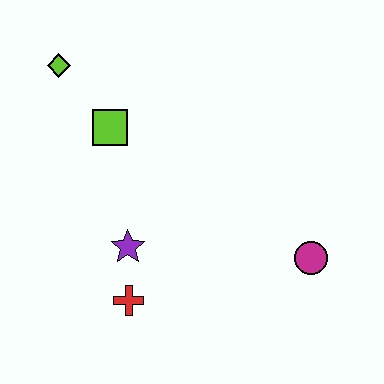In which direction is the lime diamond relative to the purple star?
The lime diamond is above the purple star.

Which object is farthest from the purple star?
The lime diamond is farthest from the purple star.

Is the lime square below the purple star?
No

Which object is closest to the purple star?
The red cross is closest to the purple star.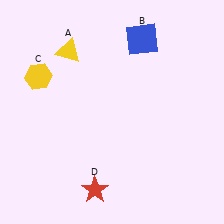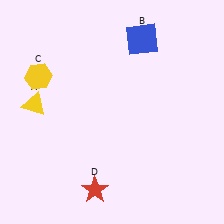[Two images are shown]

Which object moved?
The yellow triangle (A) moved down.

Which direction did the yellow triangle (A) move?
The yellow triangle (A) moved down.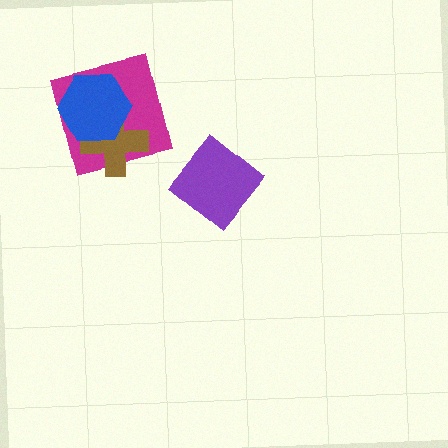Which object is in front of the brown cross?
The blue hexagon is in front of the brown cross.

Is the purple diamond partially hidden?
No, no other shape covers it.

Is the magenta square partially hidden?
Yes, it is partially covered by another shape.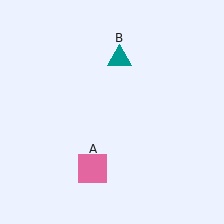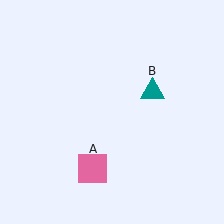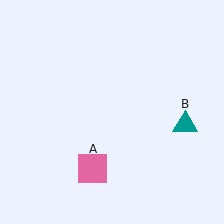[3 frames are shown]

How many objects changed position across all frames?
1 object changed position: teal triangle (object B).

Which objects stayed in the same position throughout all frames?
Pink square (object A) remained stationary.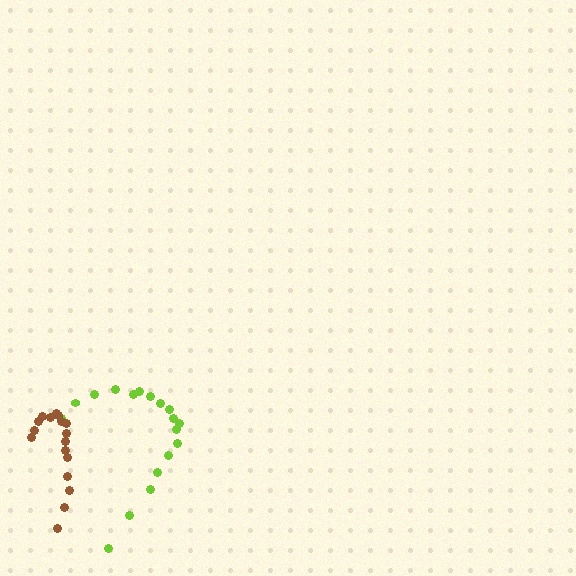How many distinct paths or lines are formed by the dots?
There are 2 distinct paths.